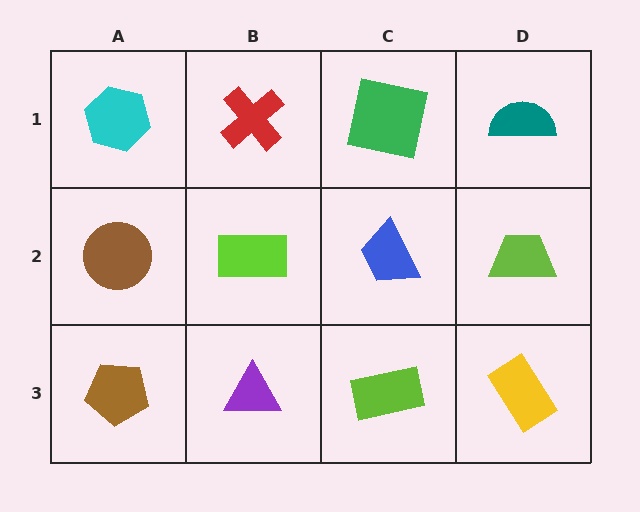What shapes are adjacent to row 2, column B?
A red cross (row 1, column B), a purple triangle (row 3, column B), a brown circle (row 2, column A), a blue trapezoid (row 2, column C).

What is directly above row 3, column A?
A brown circle.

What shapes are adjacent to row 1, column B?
A lime rectangle (row 2, column B), a cyan hexagon (row 1, column A), a green square (row 1, column C).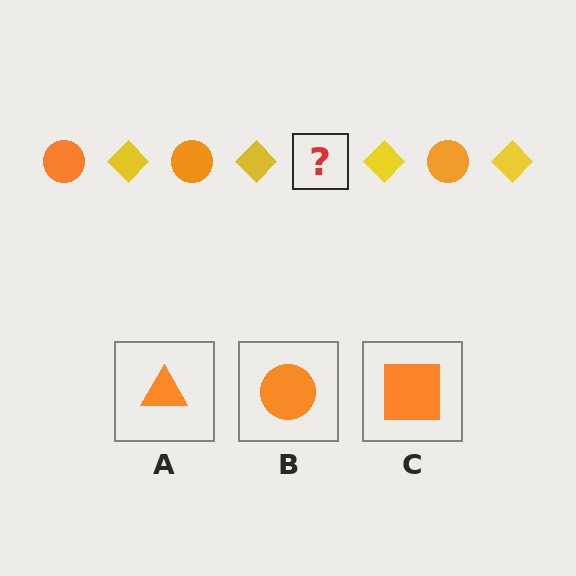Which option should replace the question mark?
Option B.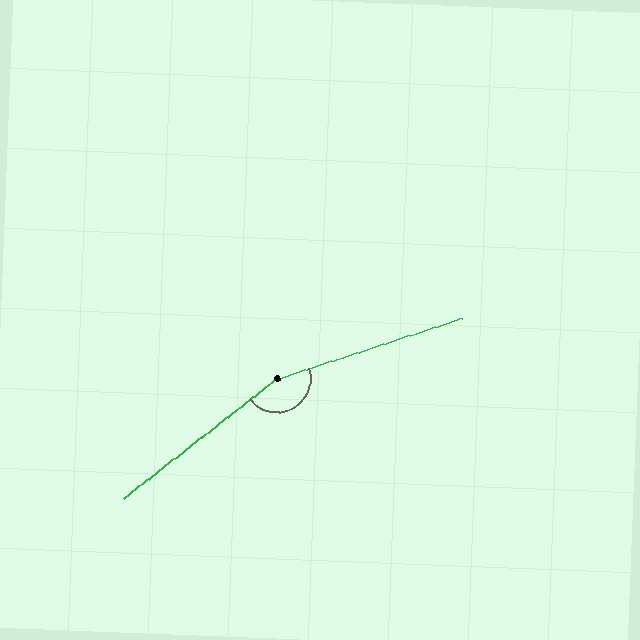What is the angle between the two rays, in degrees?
Approximately 160 degrees.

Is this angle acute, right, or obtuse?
It is obtuse.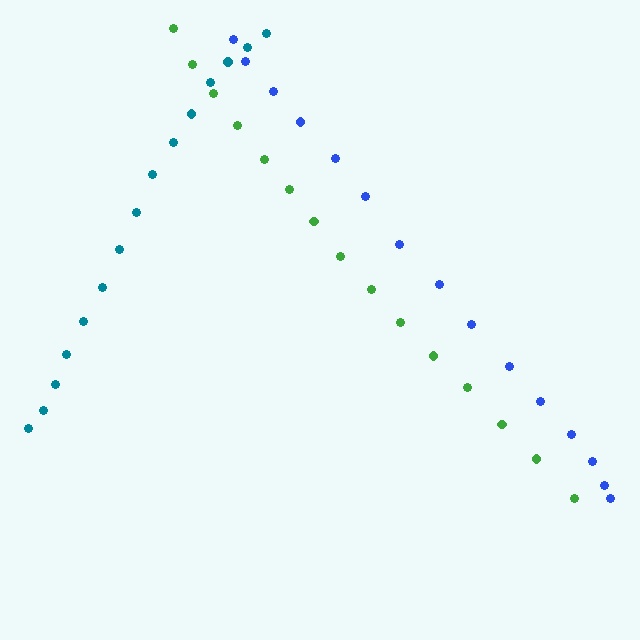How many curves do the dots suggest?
There are 3 distinct paths.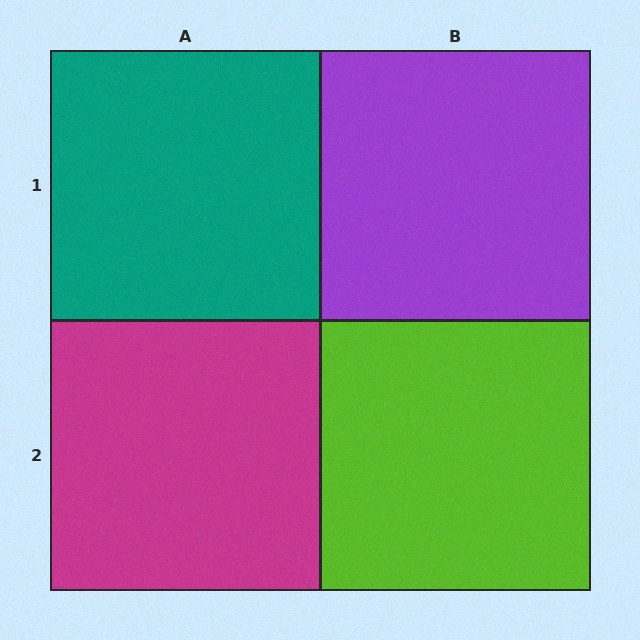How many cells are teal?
1 cell is teal.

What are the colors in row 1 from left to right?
Teal, purple.